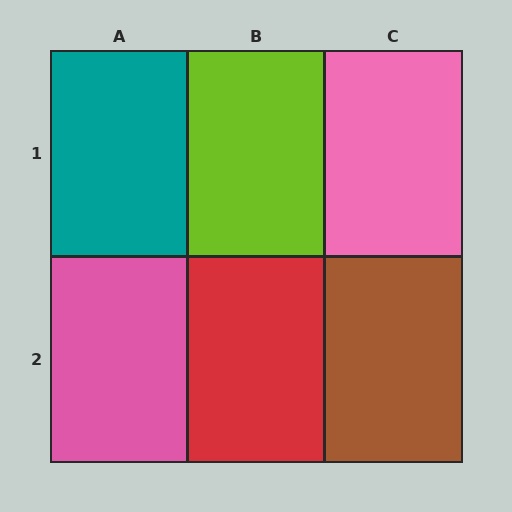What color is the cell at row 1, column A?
Teal.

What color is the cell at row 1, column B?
Lime.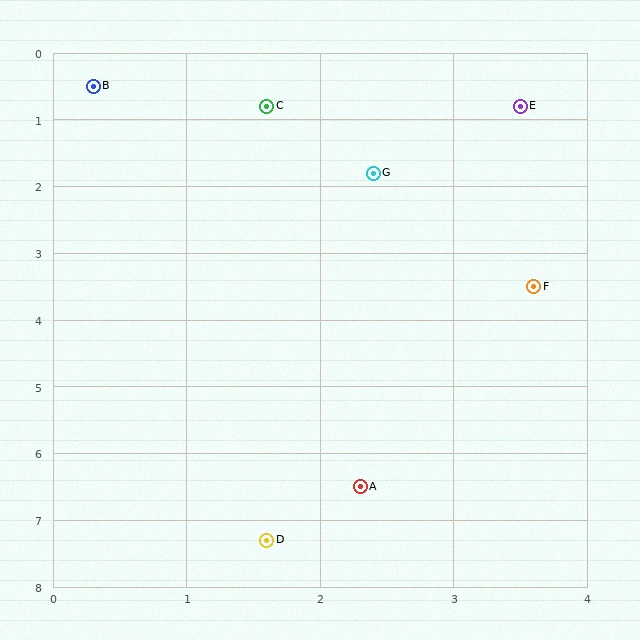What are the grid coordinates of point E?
Point E is at approximately (3.5, 0.8).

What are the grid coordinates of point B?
Point B is at approximately (0.3, 0.5).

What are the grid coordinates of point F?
Point F is at approximately (3.6, 3.5).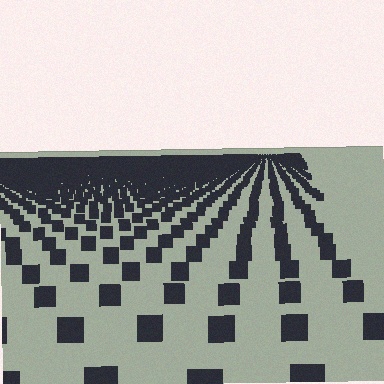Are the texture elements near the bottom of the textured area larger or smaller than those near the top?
Larger. Near the bottom, elements are closer to the viewer and appear at a bigger on-screen size.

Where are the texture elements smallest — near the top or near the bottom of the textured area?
Near the top.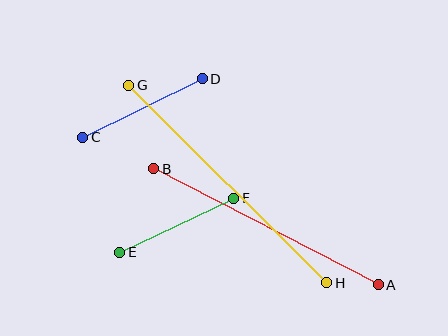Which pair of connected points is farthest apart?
Points G and H are farthest apart.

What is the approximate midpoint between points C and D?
The midpoint is at approximately (143, 108) pixels.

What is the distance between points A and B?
The distance is approximately 253 pixels.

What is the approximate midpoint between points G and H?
The midpoint is at approximately (228, 184) pixels.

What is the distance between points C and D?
The distance is approximately 133 pixels.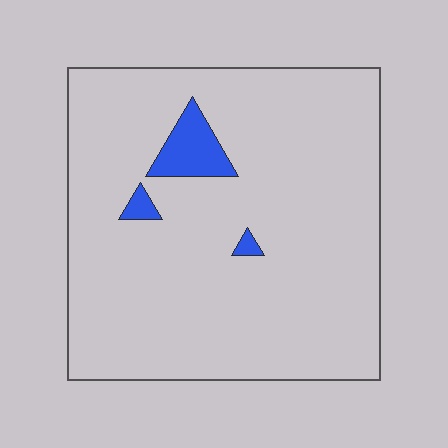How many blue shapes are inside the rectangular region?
3.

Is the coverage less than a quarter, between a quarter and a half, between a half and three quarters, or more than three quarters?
Less than a quarter.